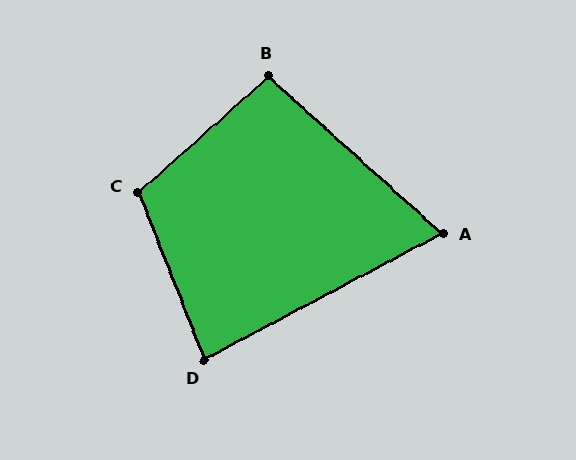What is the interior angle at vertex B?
Approximately 96 degrees (obtuse).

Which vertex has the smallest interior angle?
A, at approximately 70 degrees.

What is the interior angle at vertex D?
Approximately 84 degrees (acute).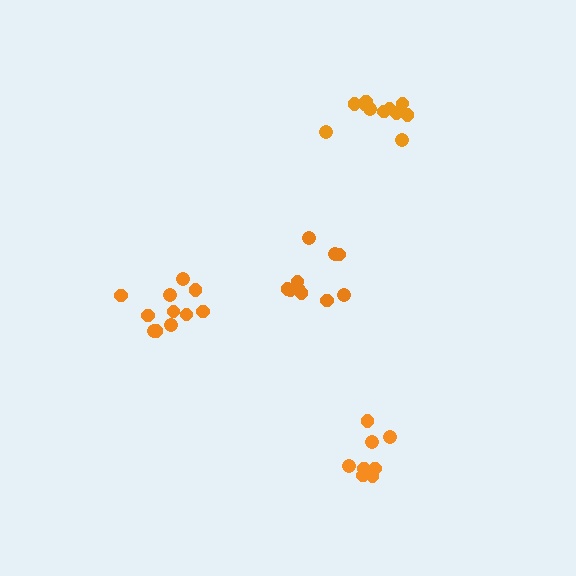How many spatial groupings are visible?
There are 4 spatial groupings.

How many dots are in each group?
Group 1: 10 dots, Group 2: 11 dots, Group 3: 8 dots, Group 4: 11 dots (40 total).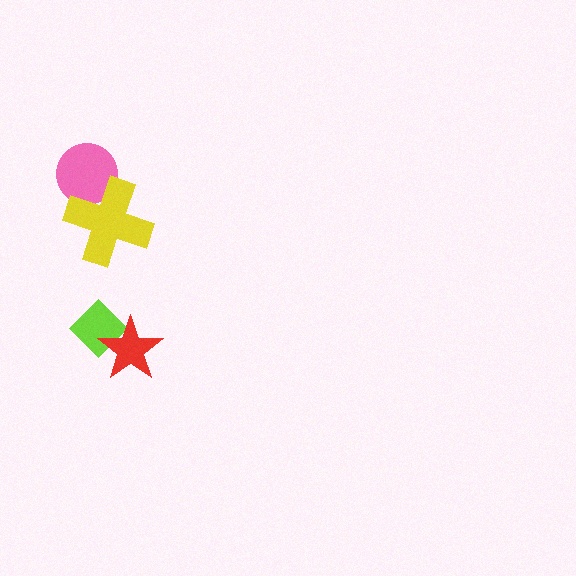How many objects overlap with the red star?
1 object overlaps with the red star.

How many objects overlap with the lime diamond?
1 object overlaps with the lime diamond.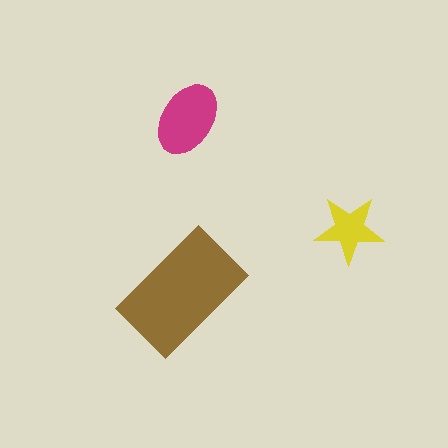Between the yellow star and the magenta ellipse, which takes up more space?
The magenta ellipse.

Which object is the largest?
The brown rectangle.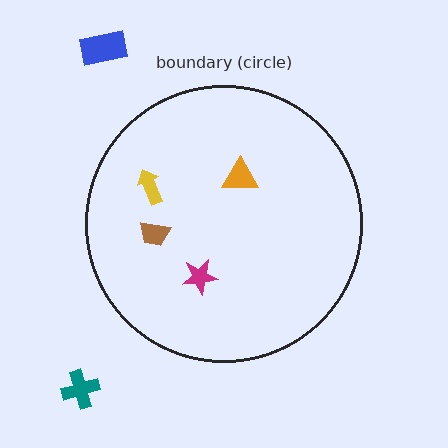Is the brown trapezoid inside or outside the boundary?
Inside.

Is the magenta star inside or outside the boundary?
Inside.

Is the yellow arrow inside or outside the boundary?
Inside.